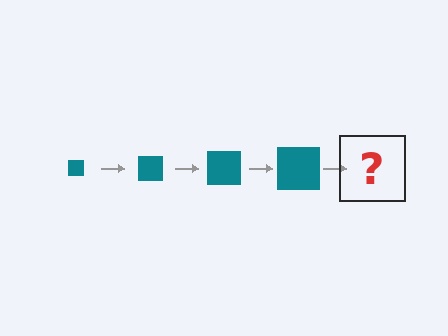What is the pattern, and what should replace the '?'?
The pattern is that the square gets progressively larger each step. The '?' should be a teal square, larger than the previous one.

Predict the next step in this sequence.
The next step is a teal square, larger than the previous one.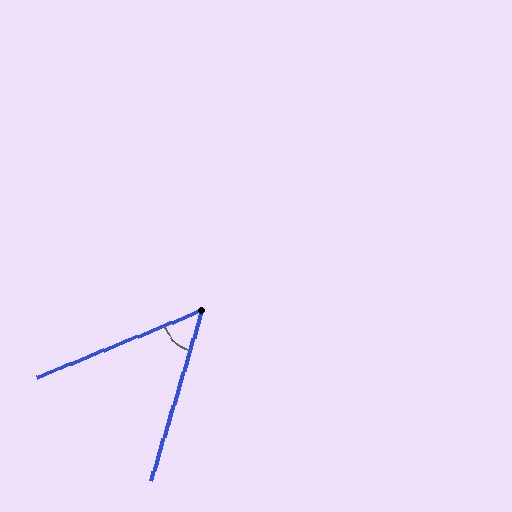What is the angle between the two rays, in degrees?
Approximately 51 degrees.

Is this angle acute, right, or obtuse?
It is acute.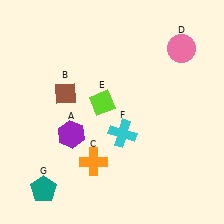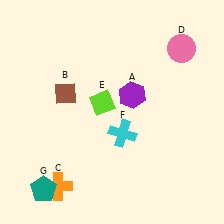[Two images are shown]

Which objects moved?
The objects that moved are: the purple hexagon (A), the orange cross (C).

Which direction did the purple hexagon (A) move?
The purple hexagon (A) moved right.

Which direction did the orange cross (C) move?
The orange cross (C) moved left.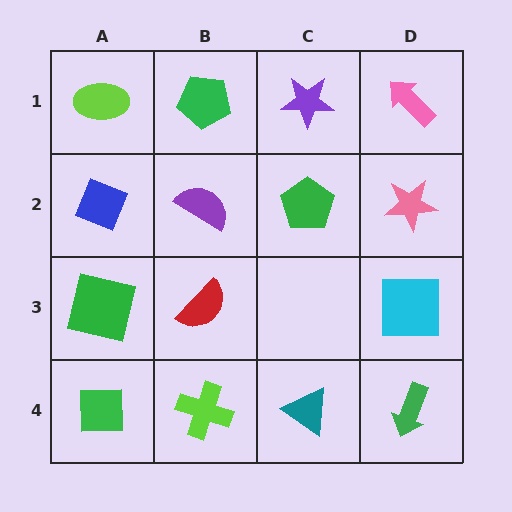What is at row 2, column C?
A green pentagon.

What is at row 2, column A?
A blue diamond.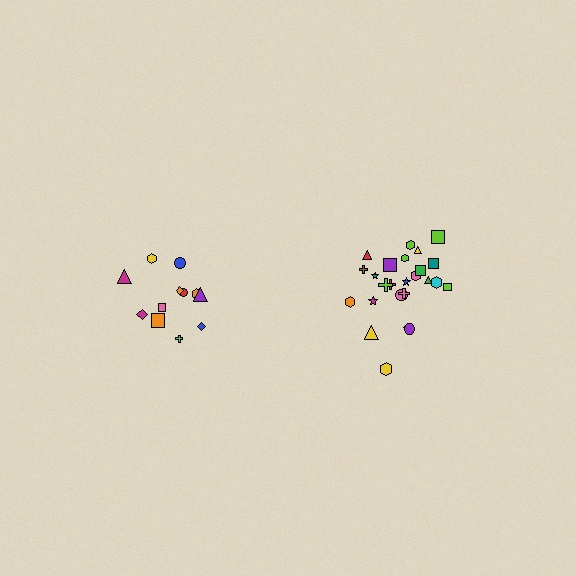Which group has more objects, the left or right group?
The right group.